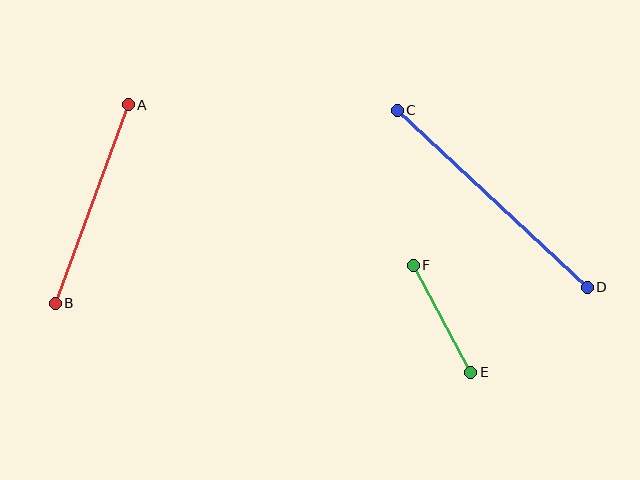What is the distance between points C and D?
The distance is approximately 259 pixels.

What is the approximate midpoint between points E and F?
The midpoint is at approximately (442, 319) pixels.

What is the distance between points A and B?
The distance is approximately 211 pixels.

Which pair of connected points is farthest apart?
Points C and D are farthest apart.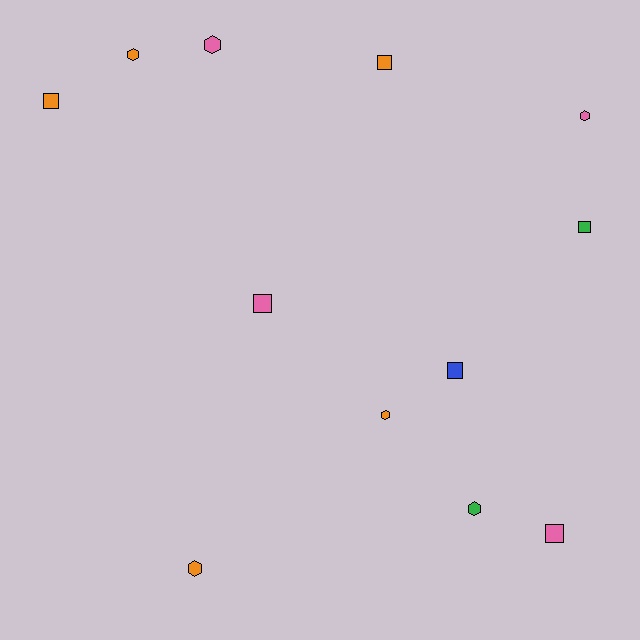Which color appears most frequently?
Orange, with 5 objects.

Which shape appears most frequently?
Hexagon, with 6 objects.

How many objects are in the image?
There are 12 objects.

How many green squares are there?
There is 1 green square.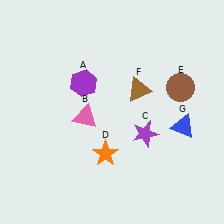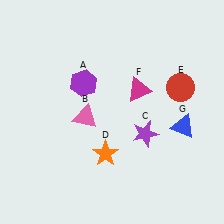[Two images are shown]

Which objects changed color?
E changed from brown to red. F changed from brown to magenta.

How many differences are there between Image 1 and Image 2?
There are 2 differences between the two images.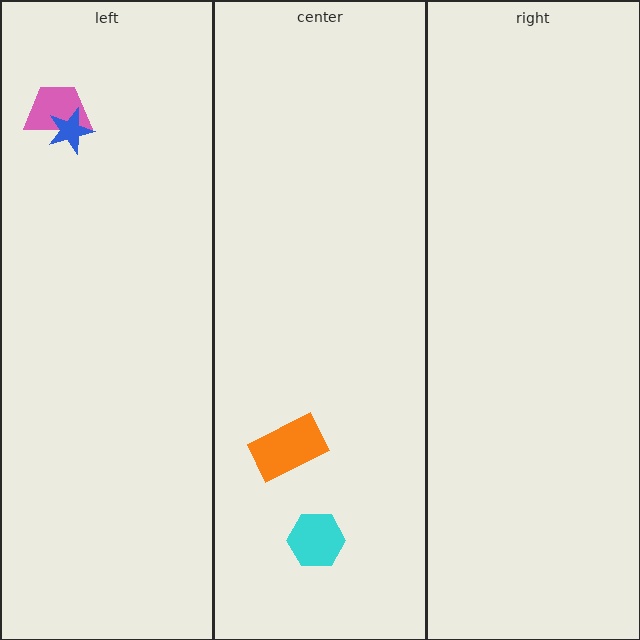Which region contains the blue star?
The left region.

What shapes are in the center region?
The orange rectangle, the cyan hexagon.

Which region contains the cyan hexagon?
The center region.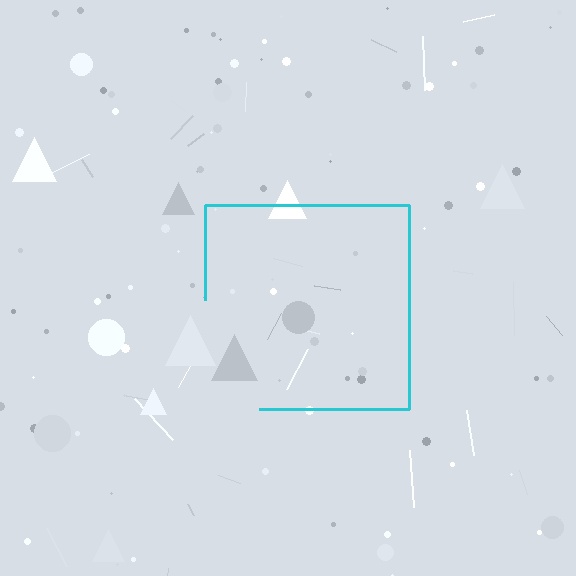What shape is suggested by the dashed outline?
The dashed outline suggests a square.